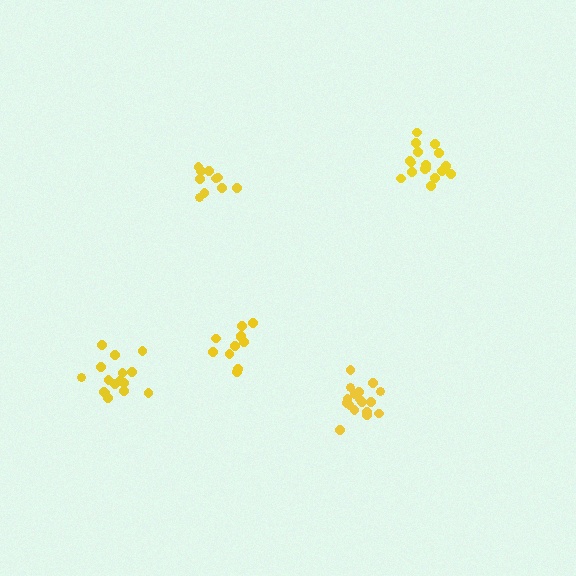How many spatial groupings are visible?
There are 5 spatial groupings.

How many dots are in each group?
Group 1: 17 dots, Group 2: 11 dots, Group 3: 17 dots, Group 4: 16 dots, Group 5: 11 dots (72 total).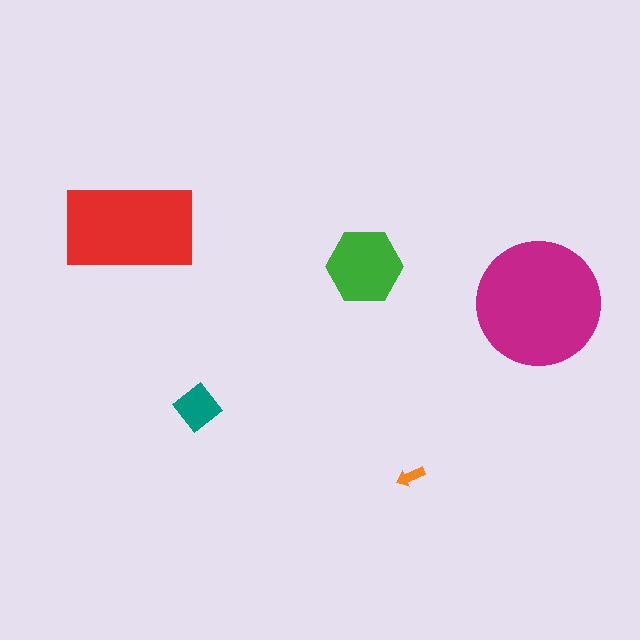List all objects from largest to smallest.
The magenta circle, the red rectangle, the green hexagon, the teal diamond, the orange arrow.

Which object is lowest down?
The orange arrow is bottommost.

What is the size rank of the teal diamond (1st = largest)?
4th.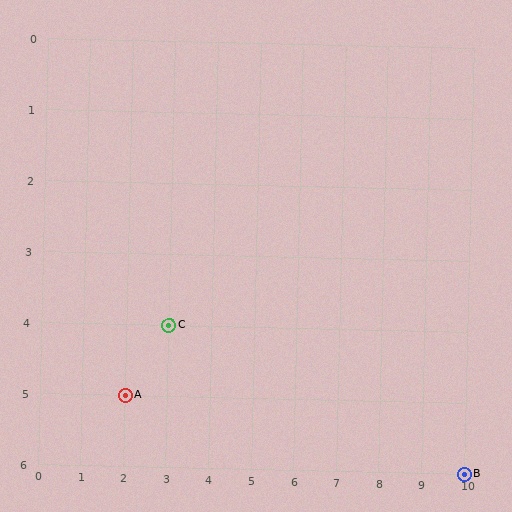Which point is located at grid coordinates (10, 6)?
Point B is at (10, 6).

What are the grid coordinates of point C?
Point C is at grid coordinates (3, 4).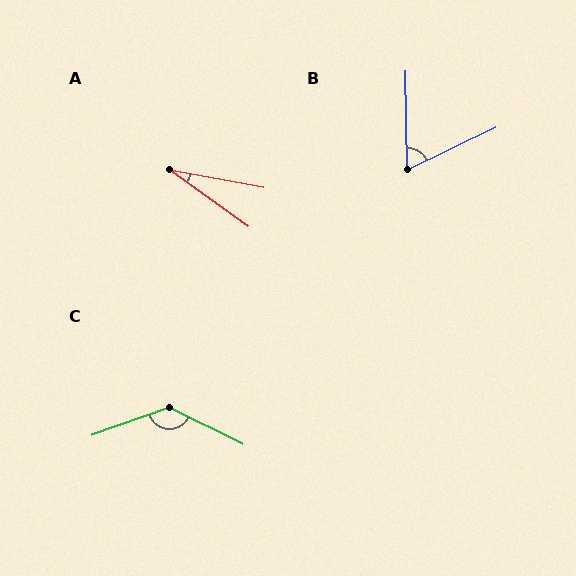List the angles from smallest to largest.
A (25°), B (65°), C (134°).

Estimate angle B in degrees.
Approximately 65 degrees.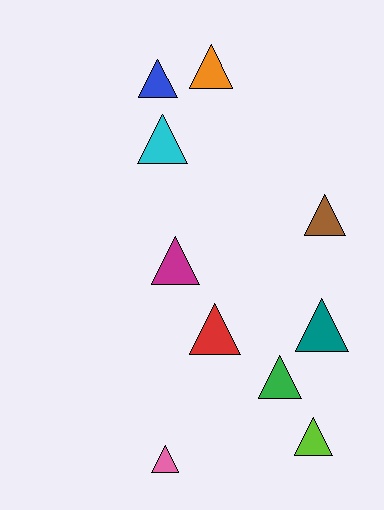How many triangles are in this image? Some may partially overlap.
There are 10 triangles.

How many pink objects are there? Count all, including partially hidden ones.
There is 1 pink object.